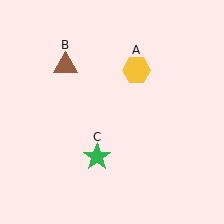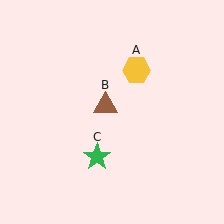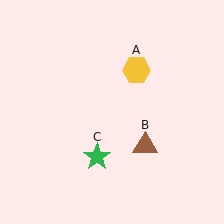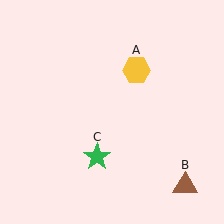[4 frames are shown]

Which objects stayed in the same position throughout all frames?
Yellow hexagon (object A) and green star (object C) remained stationary.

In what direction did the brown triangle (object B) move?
The brown triangle (object B) moved down and to the right.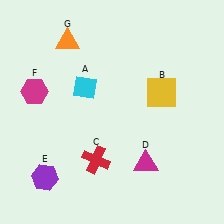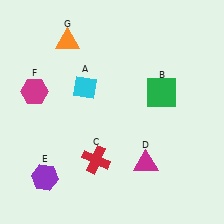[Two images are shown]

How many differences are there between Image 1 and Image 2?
There is 1 difference between the two images.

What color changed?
The square (B) changed from yellow in Image 1 to green in Image 2.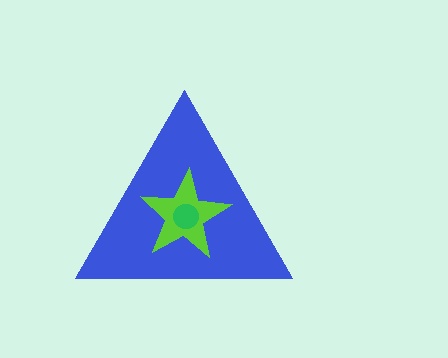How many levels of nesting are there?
3.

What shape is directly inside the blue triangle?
The lime star.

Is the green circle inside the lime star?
Yes.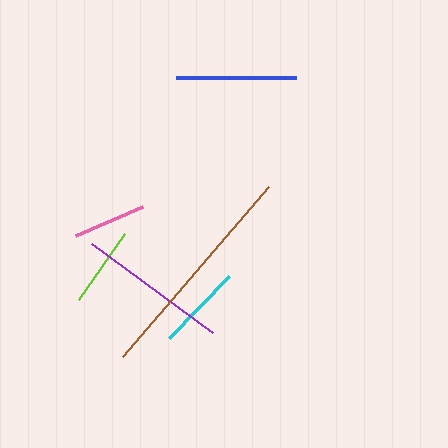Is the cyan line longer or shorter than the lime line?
The cyan line is longer than the lime line.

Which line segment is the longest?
The brown line is the longest at approximately 224 pixels.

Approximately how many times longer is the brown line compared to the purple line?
The brown line is approximately 1.5 times the length of the purple line.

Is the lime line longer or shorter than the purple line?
The purple line is longer than the lime line.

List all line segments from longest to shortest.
From longest to shortest: brown, purple, blue, cyan, lime, pink.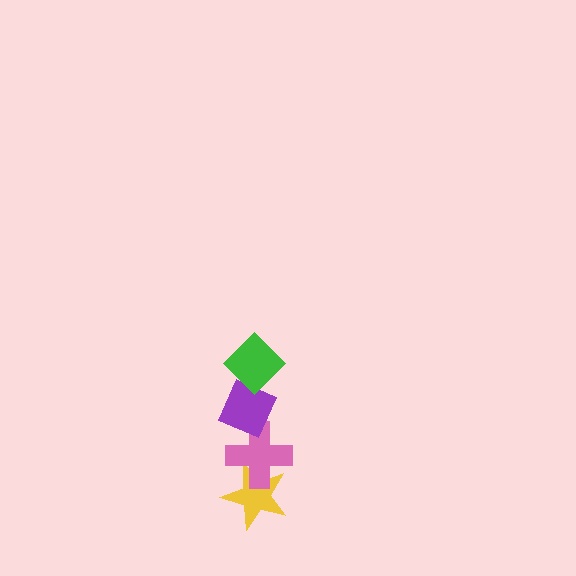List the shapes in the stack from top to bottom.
From top to bottom: the green diamond, the purple diamond, the pink cross, the yellow star.